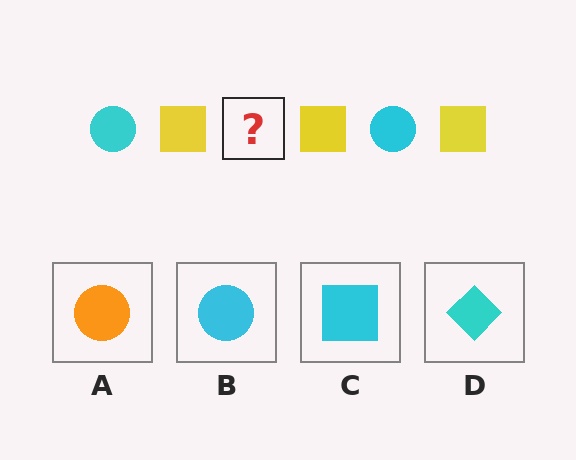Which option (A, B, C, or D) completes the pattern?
B.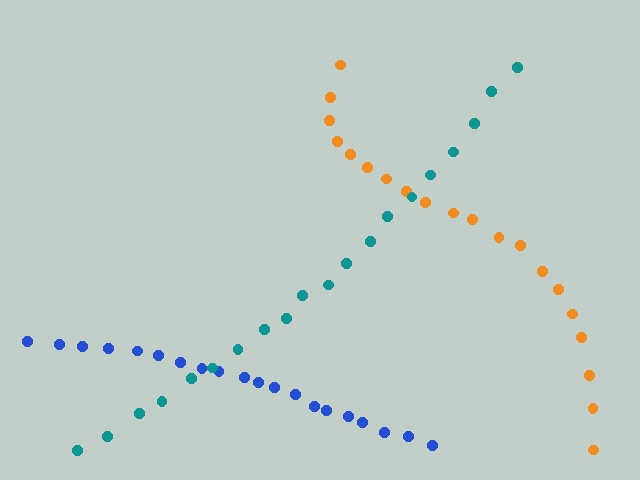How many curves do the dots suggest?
There are 3 distinct paths.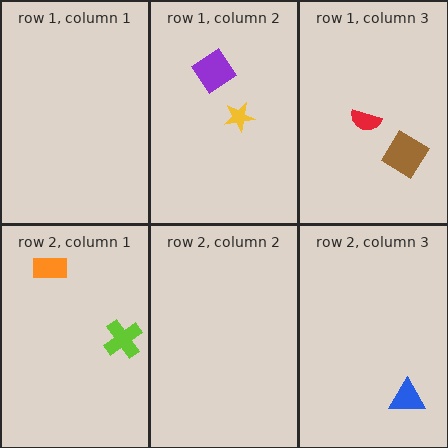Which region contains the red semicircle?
The row 1, column 3 region.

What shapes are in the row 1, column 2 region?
The purple diamond, the yellow star.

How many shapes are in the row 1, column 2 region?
2.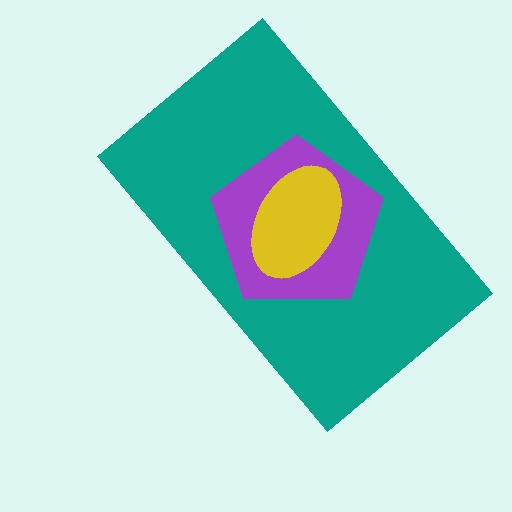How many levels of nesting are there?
3.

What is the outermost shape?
The teal rectangle.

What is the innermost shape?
The yellow ellipse.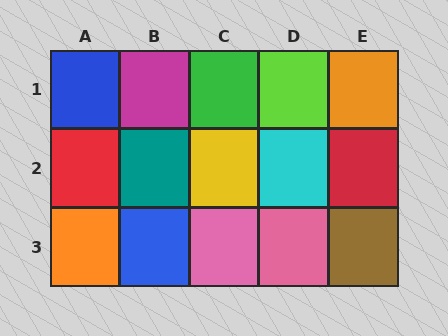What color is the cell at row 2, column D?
Cyan.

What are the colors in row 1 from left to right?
Blue, magenta, green, lime, orange.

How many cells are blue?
2 cells are blue.